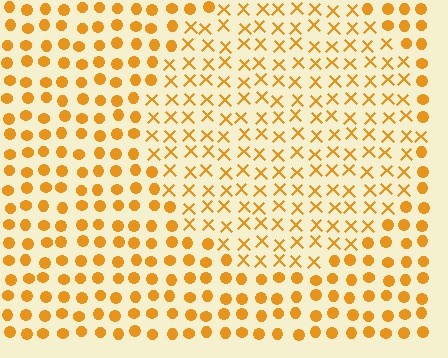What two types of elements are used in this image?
The image uses X marks inside the circle region and circles outside it.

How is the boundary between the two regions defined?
The boundary is defined by a change in element shape: X marks inside vs. circles outside. All elements share the same color and spacing.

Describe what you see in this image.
The image is filled with small orange elements arranged in a uniform grid. A circle-shaped region contains X marks, while the surrounding area contains circles. The boundary is defined purely by the change in element shape.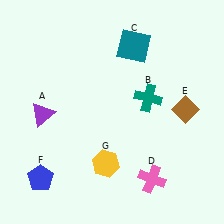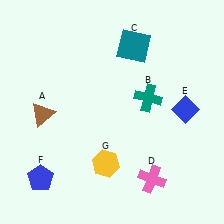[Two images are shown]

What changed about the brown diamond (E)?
In Image 1, E is brown. In Image 2, it changed to blue.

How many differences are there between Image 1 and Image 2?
There are 2 differences between the two images.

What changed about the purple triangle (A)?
In Image 1, A is purple. In Image 2, it changed to brown.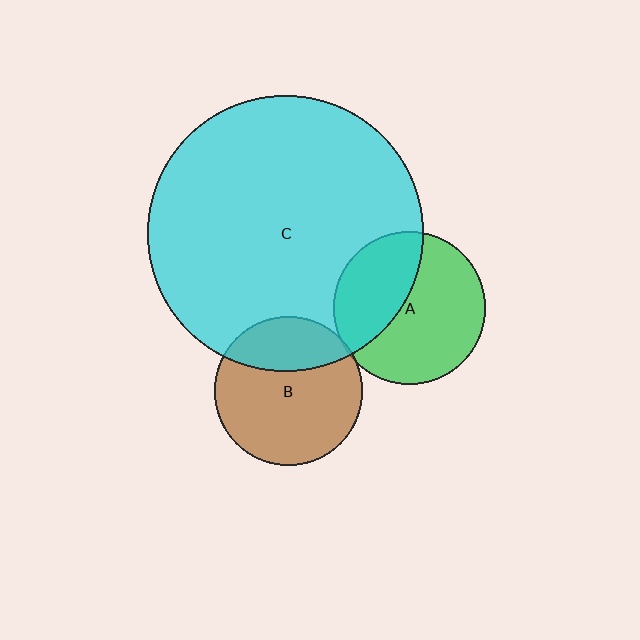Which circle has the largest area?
Circle C (cyan).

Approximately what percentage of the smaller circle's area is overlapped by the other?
Approximately 40%.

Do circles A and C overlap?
Yes.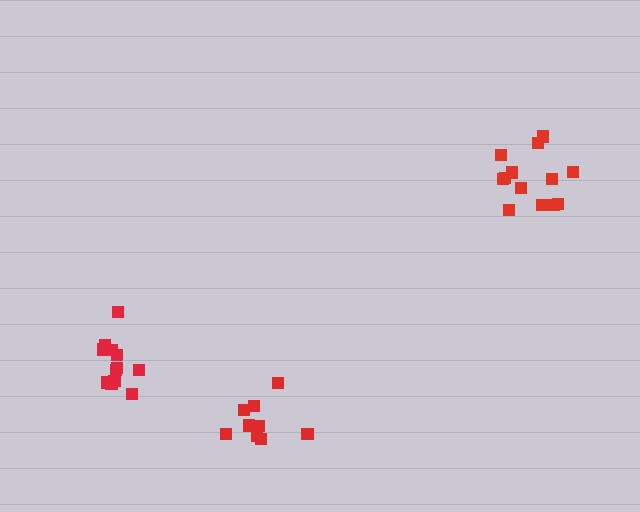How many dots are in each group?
Group 1: 13 dots, Group 2: 9 dots, Group 3: 12 dots (34 total).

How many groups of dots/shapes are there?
There are 3 groups.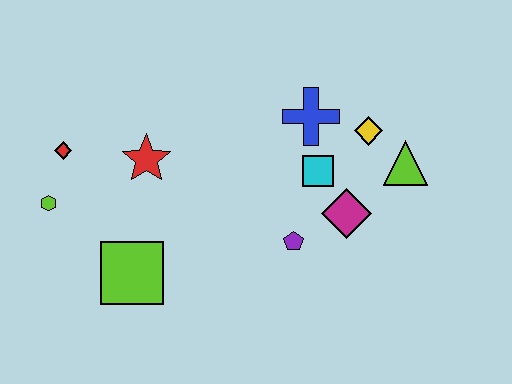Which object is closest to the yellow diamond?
The lime triangle is closest to the yellow diamond.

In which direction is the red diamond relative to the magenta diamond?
The red diamond is to the left of the magenta diamond.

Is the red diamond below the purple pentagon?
No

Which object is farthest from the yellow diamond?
The lime hexagon is farthest from the yellow diamond.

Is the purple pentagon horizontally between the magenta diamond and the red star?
Yes